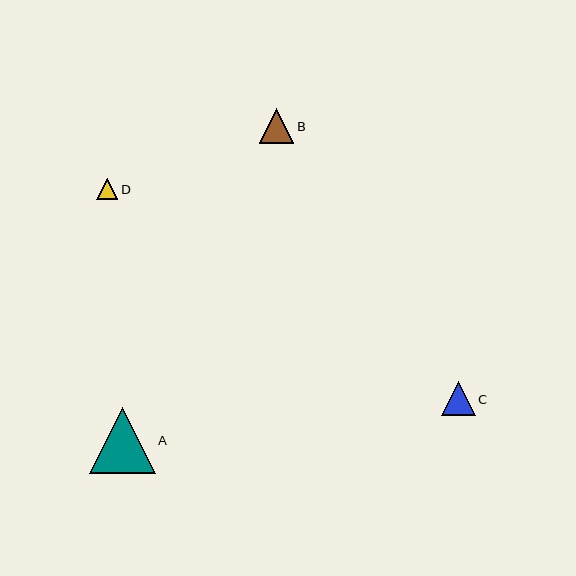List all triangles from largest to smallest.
From largest to smallest: A, B, C, D.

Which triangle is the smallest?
Triangle D is the smallest with a size of approximately 21 pixels.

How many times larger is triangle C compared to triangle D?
Triangle C is approximately 1.6 times the size of triangle D.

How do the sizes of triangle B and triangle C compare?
Triangle B and triangle C are approximately the same size.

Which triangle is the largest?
Triangle A is the largest with a size of approximately 65 pixels.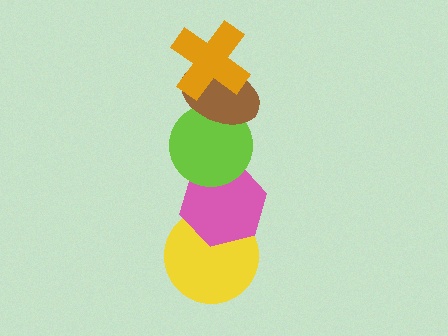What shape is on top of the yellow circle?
The pink hexagon is on top of the yellow circle.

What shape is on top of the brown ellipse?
The orange cross is on top of the brown ellipse.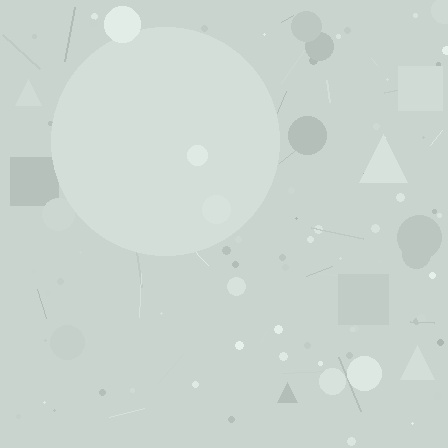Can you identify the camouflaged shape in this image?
The camouflaged shape is a circle.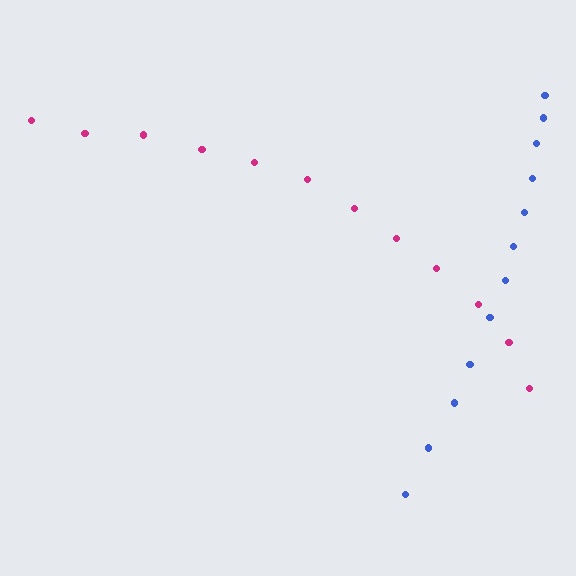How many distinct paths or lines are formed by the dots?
There are 2 distinct paths.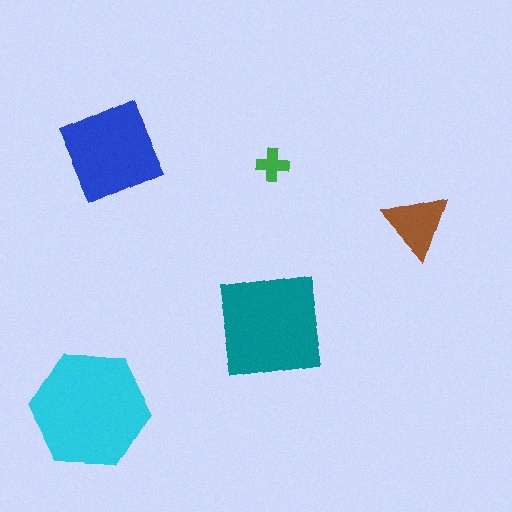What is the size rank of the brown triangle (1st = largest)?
4th.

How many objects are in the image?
There are 5 objects in the image.